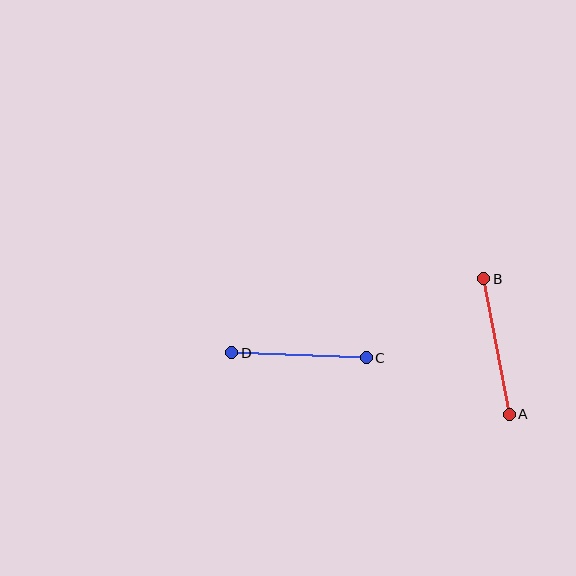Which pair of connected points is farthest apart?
Points A and B are farthest apart.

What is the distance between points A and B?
The distance is approximately 138 pixels.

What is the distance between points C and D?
The distance is approximately 134 pixels.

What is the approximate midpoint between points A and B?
The midpoint is at approximately (497, 346) pixels.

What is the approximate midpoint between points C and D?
The midpoint is at approximately (299, 355) pixels.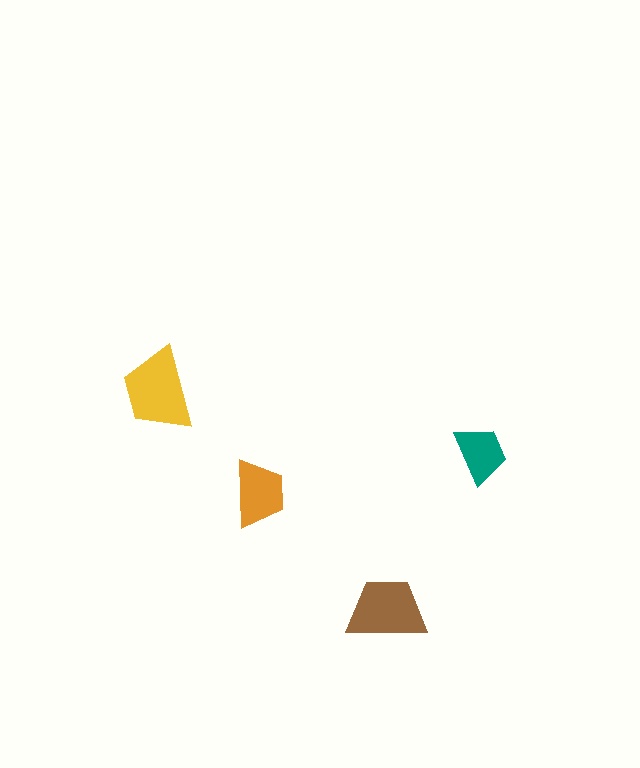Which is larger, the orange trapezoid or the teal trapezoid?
The orange one.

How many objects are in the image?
There are 4 objects in the image.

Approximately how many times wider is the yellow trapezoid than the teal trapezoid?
About 1.5 times wider.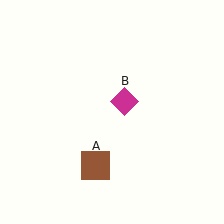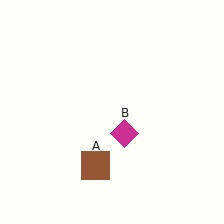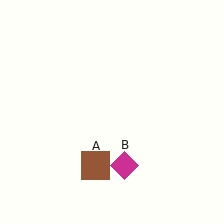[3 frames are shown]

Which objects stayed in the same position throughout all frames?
Brown square (object A) remained stationary.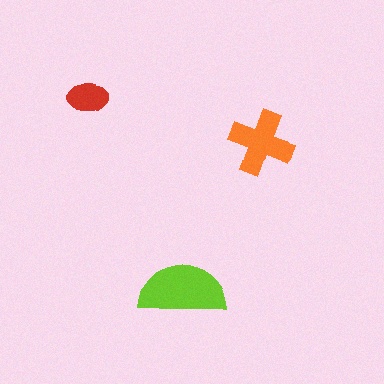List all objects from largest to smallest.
The lime semicircle, the orange cross, the red ellipse.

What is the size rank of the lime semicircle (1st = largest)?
1st.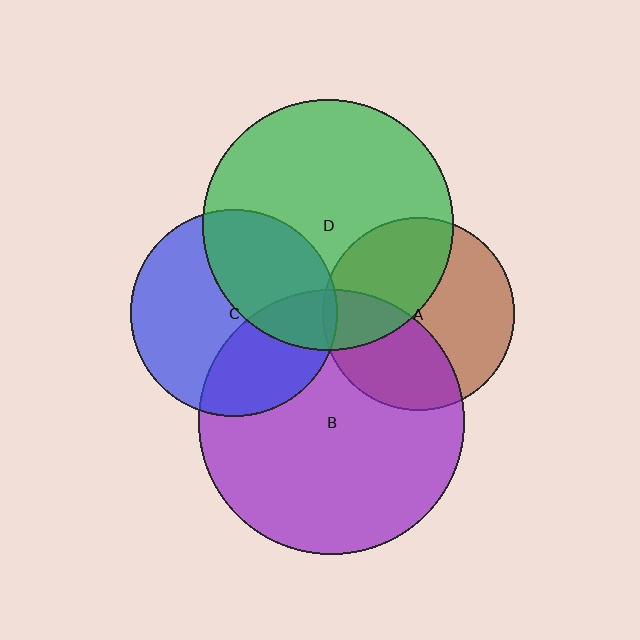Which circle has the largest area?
Circle B (purple).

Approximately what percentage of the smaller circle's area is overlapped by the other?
Approximately 15%.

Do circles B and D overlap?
Yes.